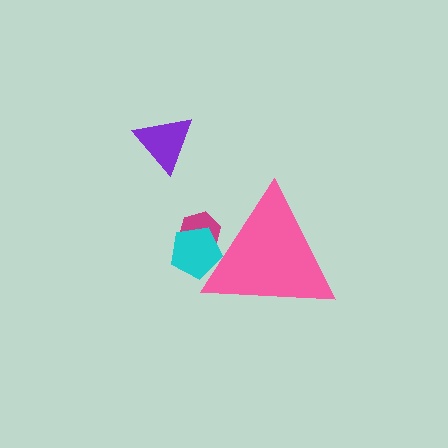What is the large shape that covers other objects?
A pink triangle.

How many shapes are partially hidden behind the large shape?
2 shapes are partially hidden.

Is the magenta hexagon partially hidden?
Yes, the magenta hexagon is partially hidden behind the pink triangle.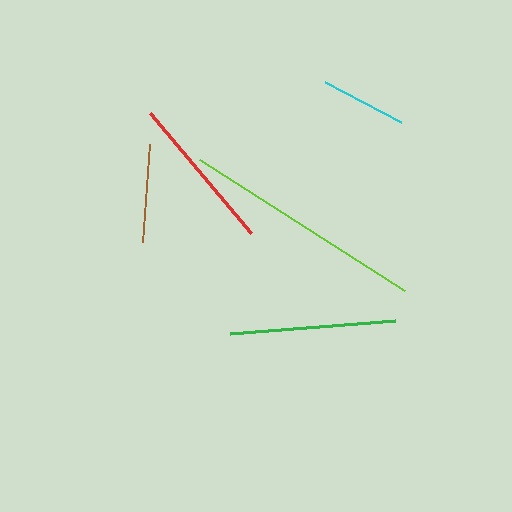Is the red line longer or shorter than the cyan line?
The red line is longer than the cyan line.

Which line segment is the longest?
The lime line is the longest at approximately 243 pixels.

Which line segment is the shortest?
The cyan line is the shortest at approximately 86 pixels.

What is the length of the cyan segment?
The cyan segment is approximately 86 pixels long.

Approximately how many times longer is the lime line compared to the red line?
The lime line is approximately 1.5 times the length of the red line.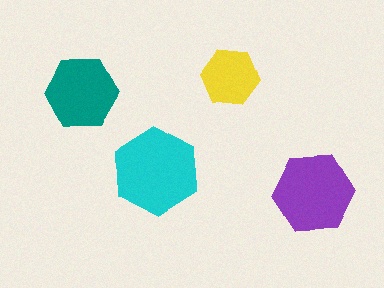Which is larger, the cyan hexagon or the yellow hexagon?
The cyan one.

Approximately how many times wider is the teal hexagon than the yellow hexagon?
About 1.5 times wider.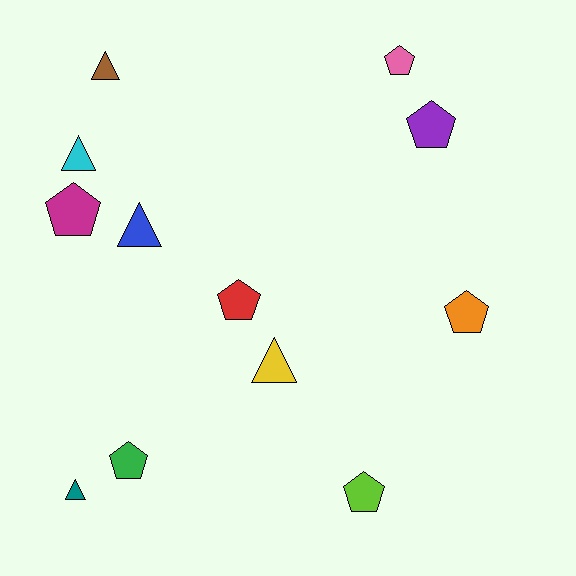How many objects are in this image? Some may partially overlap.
There are 12 objects.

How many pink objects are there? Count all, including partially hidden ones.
There is 1 pink object.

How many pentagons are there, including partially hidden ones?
There are 7 pentagons.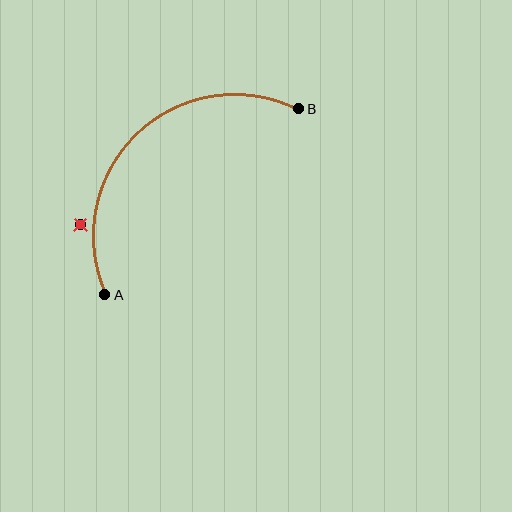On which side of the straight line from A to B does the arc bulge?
The arc bulges above and to the left of the straight line connecting A and B.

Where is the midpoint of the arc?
The arc midpoint is the point on the curve farthest from the straight line joining A and B. It sits above and to the left of that line.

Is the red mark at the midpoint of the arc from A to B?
No — the red mark does not lie on the arc at all. It sits slightly outside the curve.